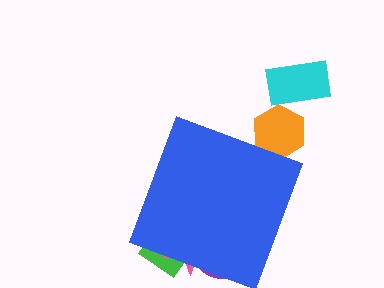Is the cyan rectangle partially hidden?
No, the cyan rectangle is fully visible.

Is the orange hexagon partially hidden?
Yes, the orange hexagon is partially hidden behind the blue diamond.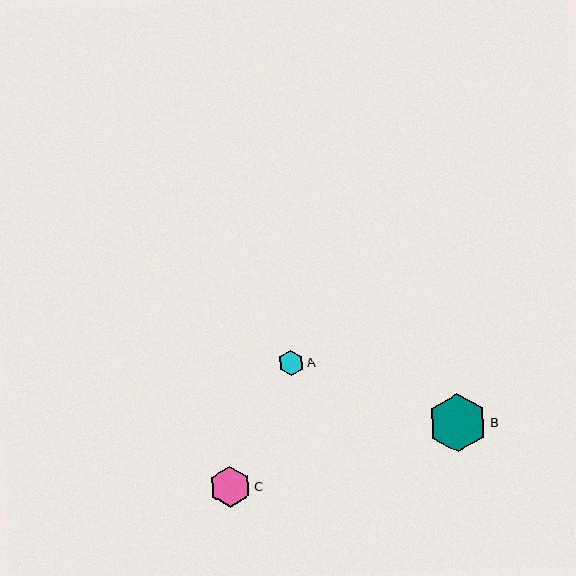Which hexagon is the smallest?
Hexagon A is the smallest with a size of approximately 25 pixels.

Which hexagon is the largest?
Hexagon B is the largest with a size of approximately 59 pixels.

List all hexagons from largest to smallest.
From largest to smallest: B, C, A.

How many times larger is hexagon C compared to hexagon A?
Hexagon C is approximately 1.6 times the size of hexagon A.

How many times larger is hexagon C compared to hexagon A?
Hexagon C is approximately 1.6 times the size of hexagon A.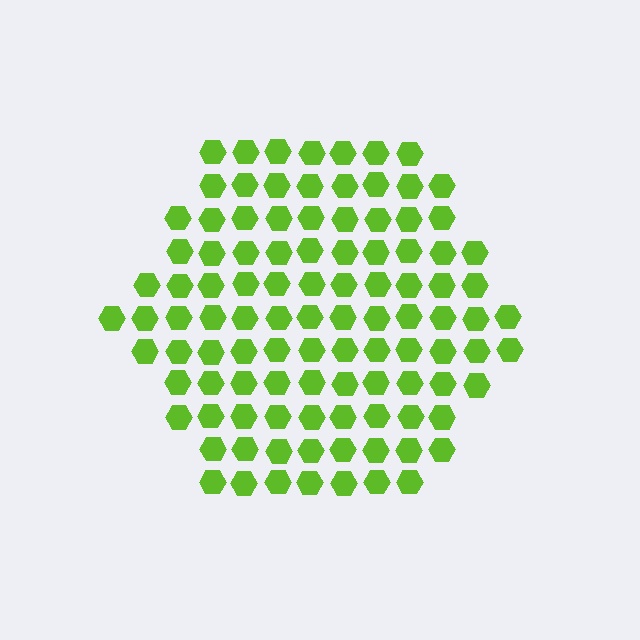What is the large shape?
The large shape is a hexagon.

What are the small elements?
The small elements are hexagons.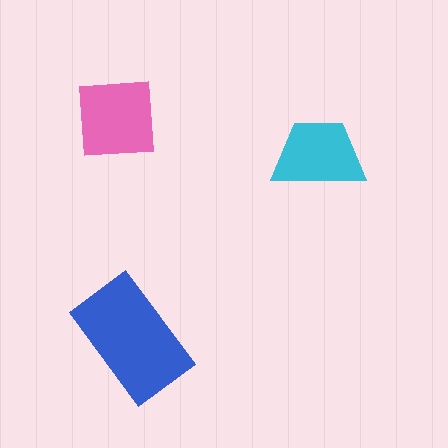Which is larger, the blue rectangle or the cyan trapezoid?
The blue rectangle.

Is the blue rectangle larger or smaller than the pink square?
Larger.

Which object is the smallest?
The cyan trapezoid.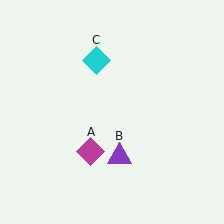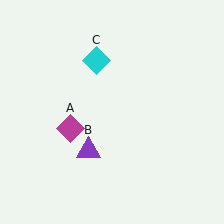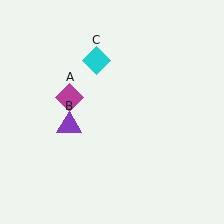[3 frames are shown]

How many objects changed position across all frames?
2 objects changed position: magenta diamond (object A), purple triangle (object B).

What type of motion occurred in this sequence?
The magenta diamond (object A), purple triangle (object B) rotated clockwise around the center of the scene.